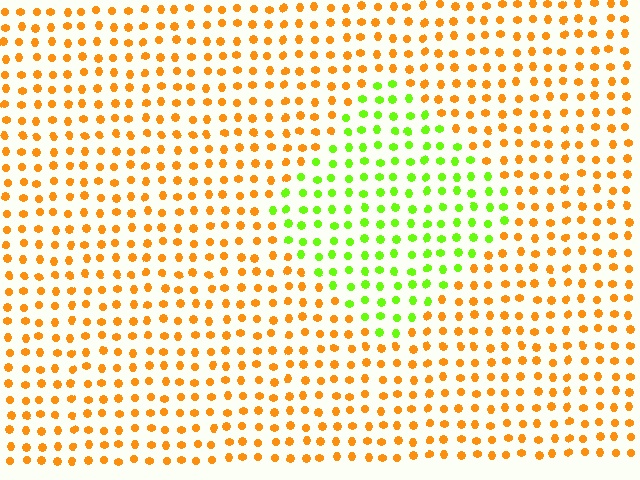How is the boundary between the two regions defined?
The boundary is defined purely by a slight shift in hue (about 65 degrees). Spacing, size, and orientation are identical on both sides.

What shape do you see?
I see a diamond.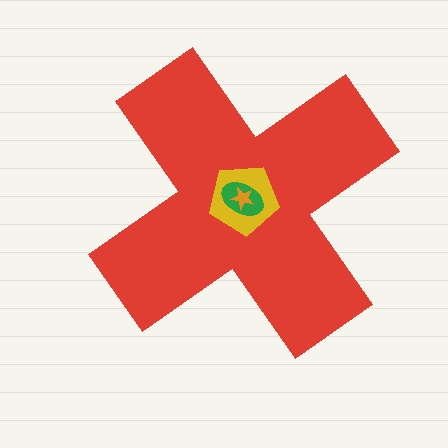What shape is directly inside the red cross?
The yellow pentagon.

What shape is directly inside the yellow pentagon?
The green ellipse.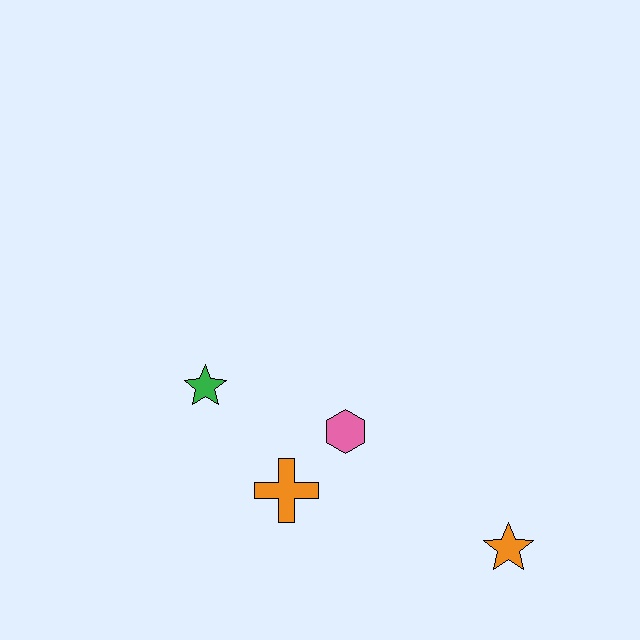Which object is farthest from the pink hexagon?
The orange star is farthest from the pink hexagon.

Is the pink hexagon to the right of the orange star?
No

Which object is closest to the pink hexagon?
The orange cross is closest to the pink hexagon.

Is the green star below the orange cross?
No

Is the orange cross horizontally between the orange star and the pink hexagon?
No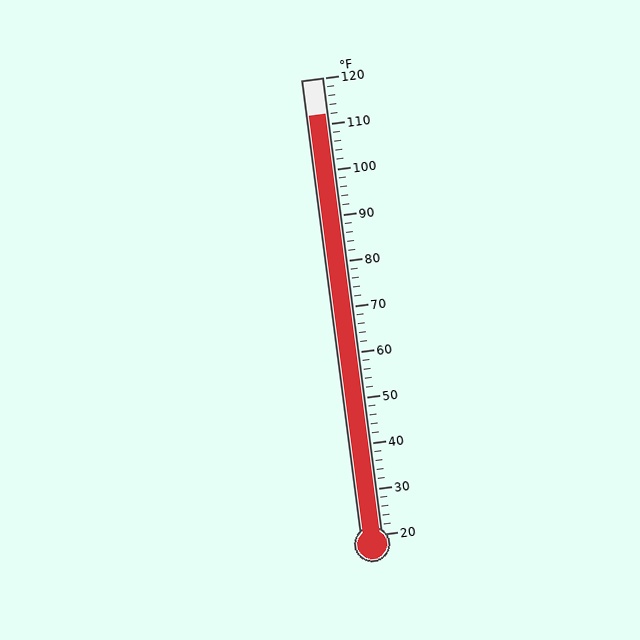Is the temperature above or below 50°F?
The temperature is above 50°F.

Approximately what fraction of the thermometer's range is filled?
The thermometer is filled to approximately 90% of its range.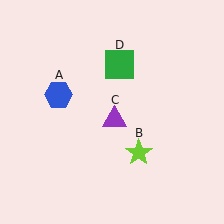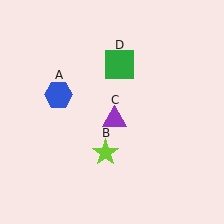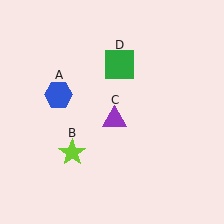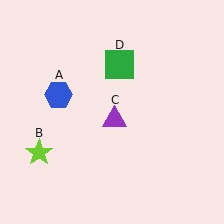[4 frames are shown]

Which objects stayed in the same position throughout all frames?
Blue hexagon (object A) and purple triangle (object C) and green square (object D) remained stationary.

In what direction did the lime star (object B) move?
The lime star (object B) moved left.